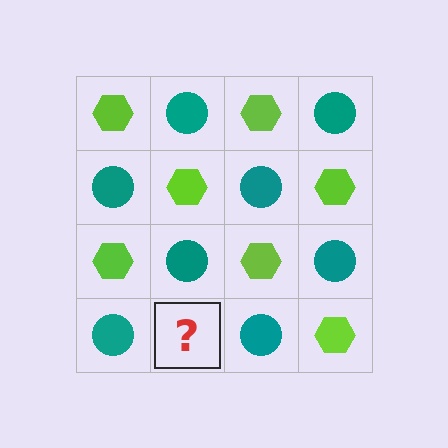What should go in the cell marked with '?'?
The missing cell should contain a lime hexagon.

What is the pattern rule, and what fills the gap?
The rule is that it alternates lime hexagon and teal circle in a checkerboard pattern. The gap should be filled with a lime hexagon.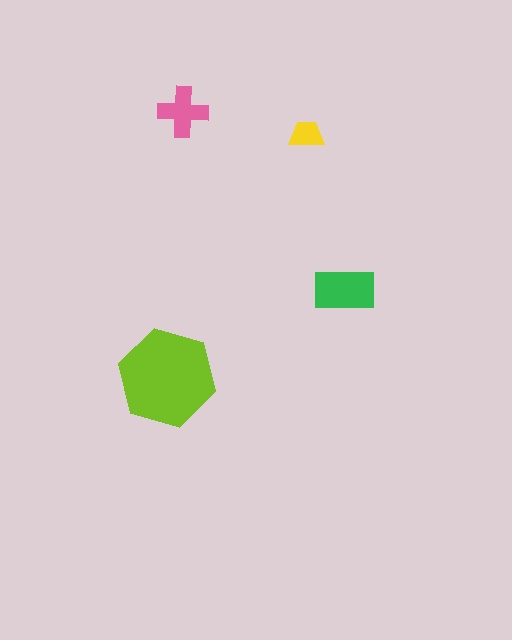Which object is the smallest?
The yellow trapezoid.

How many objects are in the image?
There are 4 objects in the image.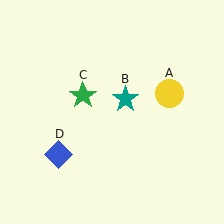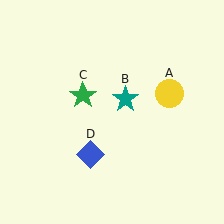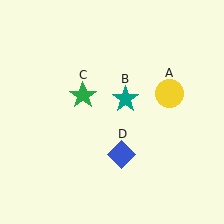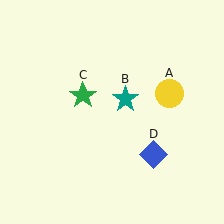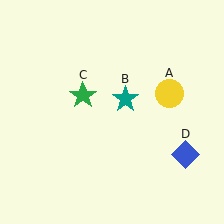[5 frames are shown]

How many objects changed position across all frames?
1 object changed position: blue diamond (object D).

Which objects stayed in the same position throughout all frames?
Yellow circle (object A) and teal star (object B) and green star (object C) remained stationary.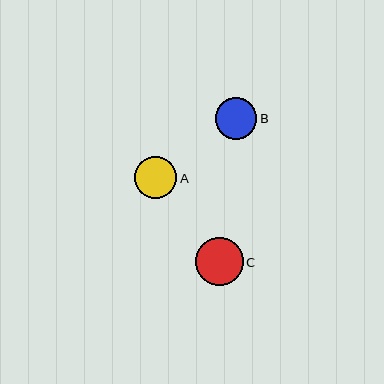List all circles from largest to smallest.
From largest to smallest: C, A, B.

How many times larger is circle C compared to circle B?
Circle C is approximately 1.2 times the size of circle B.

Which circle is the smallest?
Circle B is the smallest with a size of approximately 42 pixels.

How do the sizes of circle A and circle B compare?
Circle A and circle B are approximately the same size.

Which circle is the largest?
Circle C is the largest with a size of approximately 48 pixels.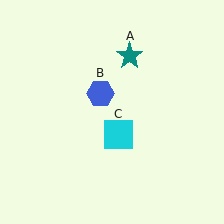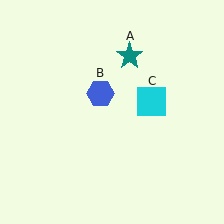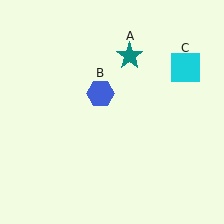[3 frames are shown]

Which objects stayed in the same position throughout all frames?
Teal star (object A) and blue hexagon (object B) remained stationary.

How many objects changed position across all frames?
1 object changed position: cyan square (object C).